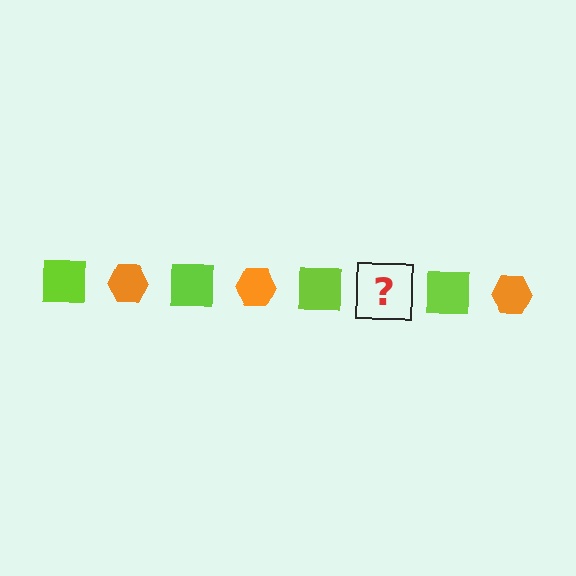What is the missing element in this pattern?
The missing element is an orange hexagon.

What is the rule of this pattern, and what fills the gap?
The rule is that the pattern alternates between lime square and orange hexagon. The gap should be filled with an orange hexagon.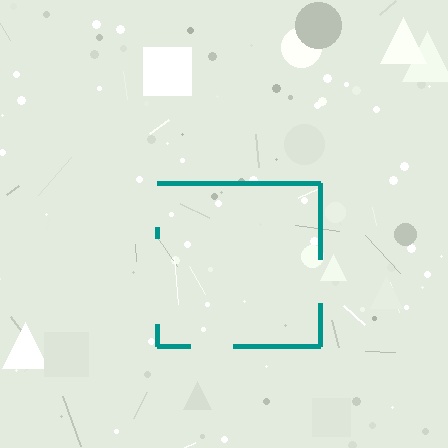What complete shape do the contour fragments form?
The contour fragments form a square.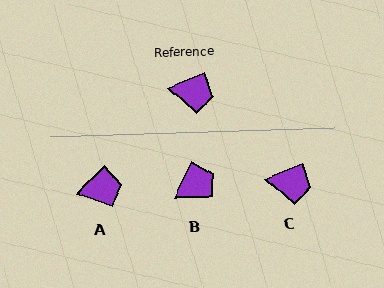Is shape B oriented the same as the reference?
No, it is off by about 41 degrees.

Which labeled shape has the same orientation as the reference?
C.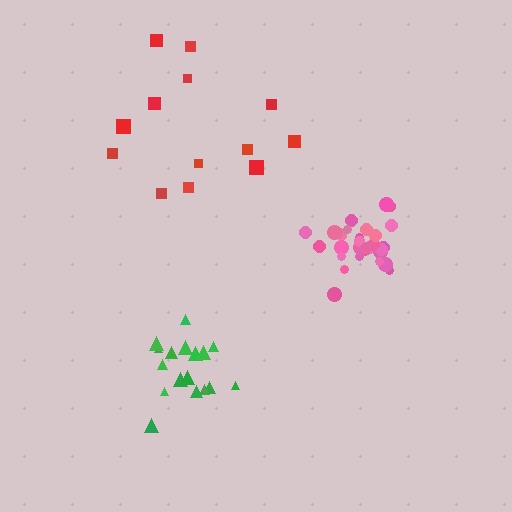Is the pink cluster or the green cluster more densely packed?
Pink.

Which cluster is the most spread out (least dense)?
Red.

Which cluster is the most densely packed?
Pink.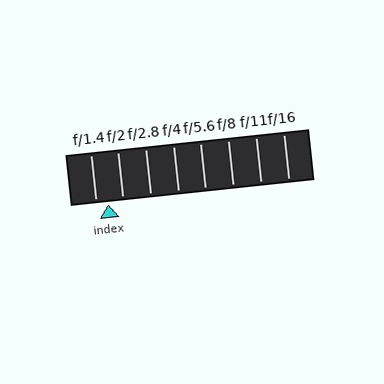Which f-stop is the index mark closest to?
The index mark is closest to f/1.4.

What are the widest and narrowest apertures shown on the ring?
The widest aperture shown is f/1.4 and the narrowest is f/16.